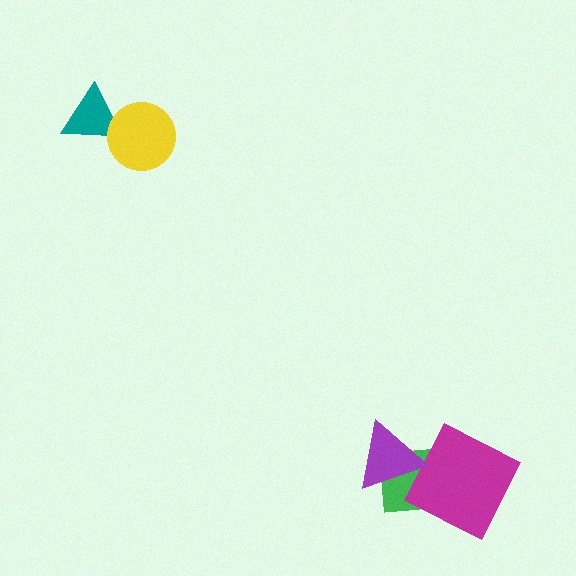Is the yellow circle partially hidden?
No, no other shape covers it.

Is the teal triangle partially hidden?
Yes, it is partially covered by another shape.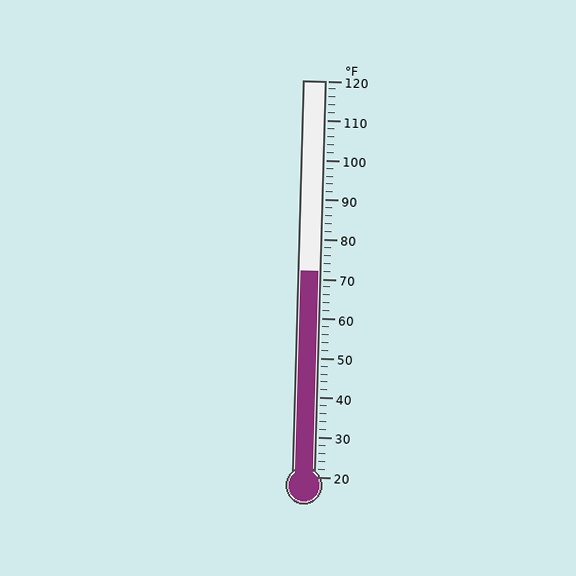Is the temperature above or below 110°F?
The temperature is below 110°F.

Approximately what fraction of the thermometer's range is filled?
The thermometer is filled to approximately 50% of its range.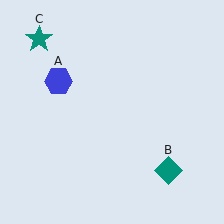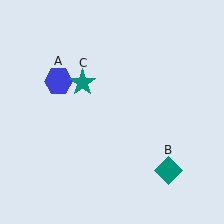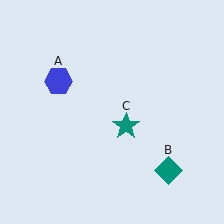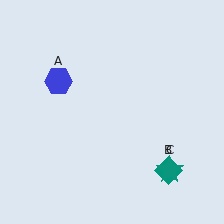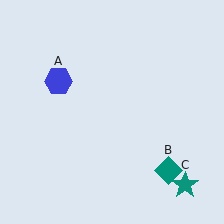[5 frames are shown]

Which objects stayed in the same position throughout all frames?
Blue hexagon (object A) and teal diamond (object B) remained stationary.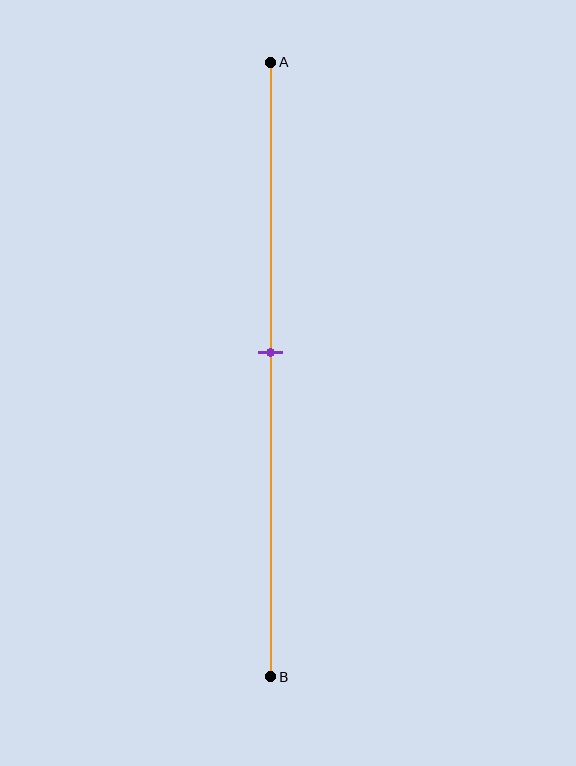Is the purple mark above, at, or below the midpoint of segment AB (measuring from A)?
The purple mark is approximately at the midpoint of segment AB.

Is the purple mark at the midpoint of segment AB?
Yes, the mark is approximately at the midpoint.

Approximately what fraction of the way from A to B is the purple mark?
The purple mark is approximately 45% of the way from A to B.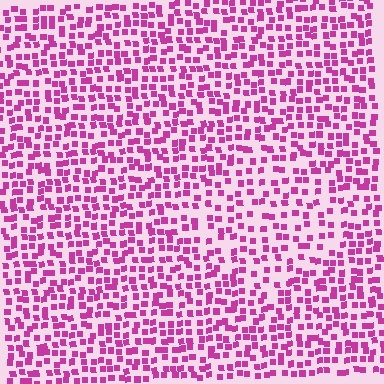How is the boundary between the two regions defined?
The boundary is defined by a change in element density (approximately 1.5x ratio). All elements are the same color, size, and shape.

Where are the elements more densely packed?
The elements are more densely packed outside the diamond boundary.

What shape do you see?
I see a diamond.